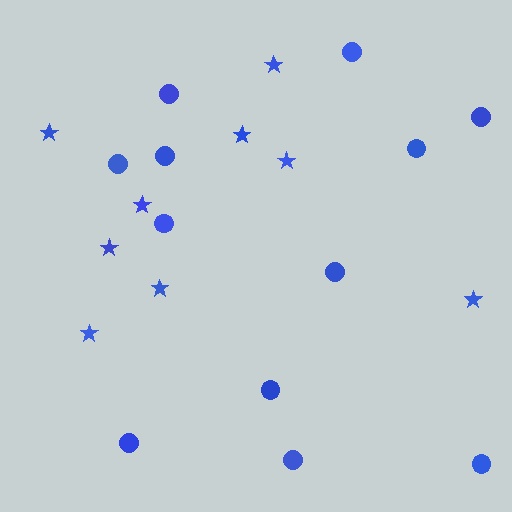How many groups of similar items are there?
There are 2 groups: one group of circles (12) and one group of stars (9).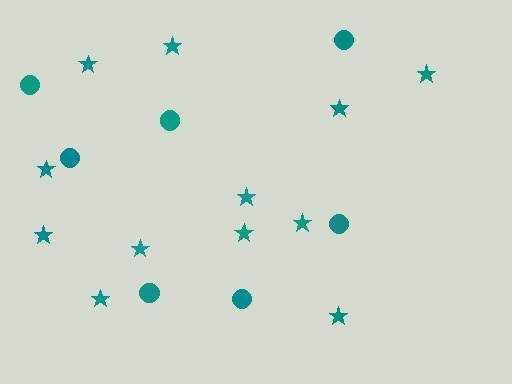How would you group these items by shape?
There are 2 groups: one group of stars (12) and one group of circles (7).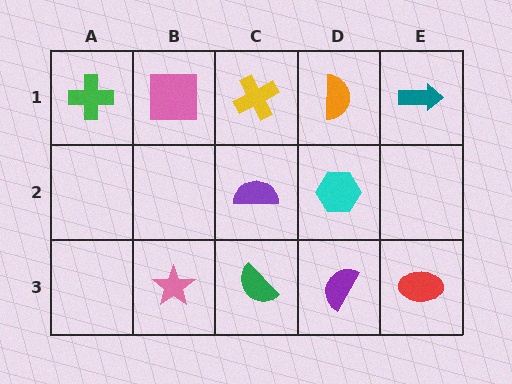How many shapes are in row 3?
4 shapes.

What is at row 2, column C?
A purple semicircle.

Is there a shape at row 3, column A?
No, that cell is empty.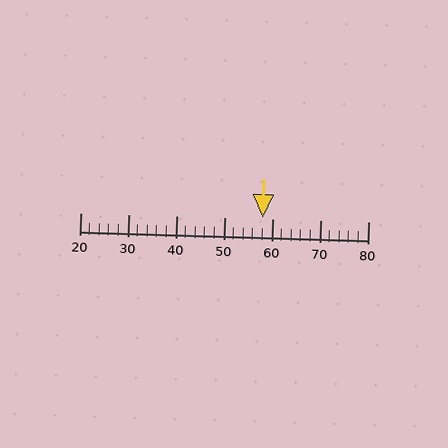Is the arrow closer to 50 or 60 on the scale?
The arrow is closer to 60.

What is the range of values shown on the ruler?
The ruler shows values from 20 to 80.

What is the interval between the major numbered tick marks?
The major tick marks are spaced 10 units apart.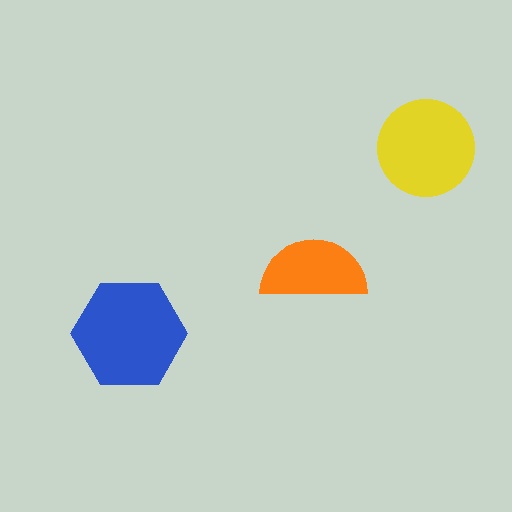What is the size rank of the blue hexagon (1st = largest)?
1st.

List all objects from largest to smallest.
The blue hexagon, the yellow circle, the orange semicircle.